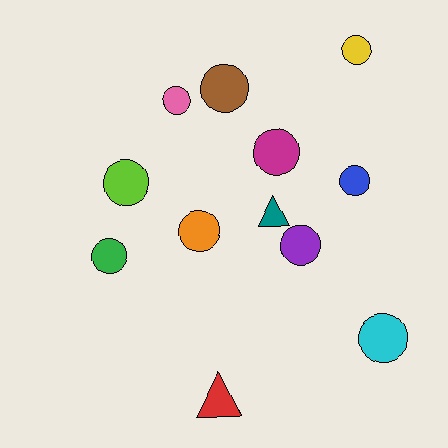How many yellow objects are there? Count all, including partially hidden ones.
There is 1 yellow object.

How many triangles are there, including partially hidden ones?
There are 2 triangles.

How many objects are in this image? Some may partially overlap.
There are 12 objects.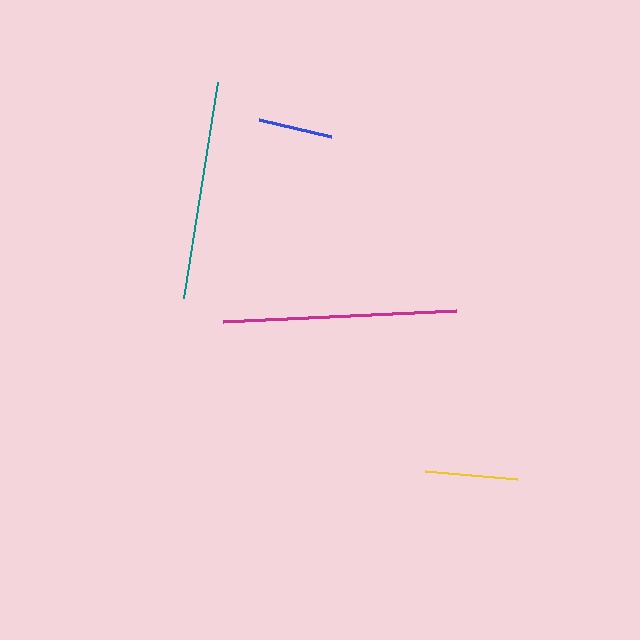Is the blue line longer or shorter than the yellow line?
The yellow line is longer than the blue line.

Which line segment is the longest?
The magenta line is the longest at approximately 234 pixels.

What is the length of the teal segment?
The teal segment is approximately 219 pixels long.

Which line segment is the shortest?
The blue line is the shortest at approximately 74 pixels.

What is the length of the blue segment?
The blue segment is approximately 74 pixels long.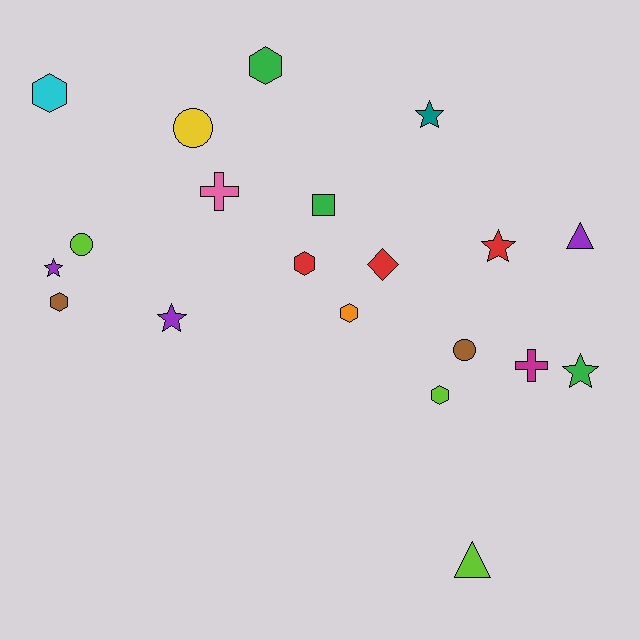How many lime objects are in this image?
There are 3 lime objects.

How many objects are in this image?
There are 20 objects.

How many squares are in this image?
There is 1 square.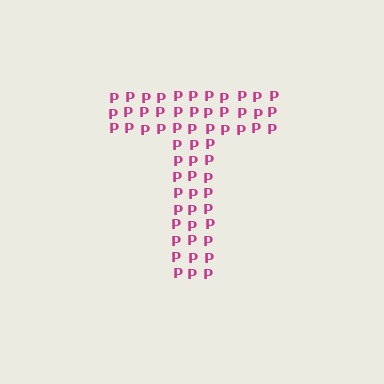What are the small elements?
The small elements are letter P's.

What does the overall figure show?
The overall figure shows the letter T.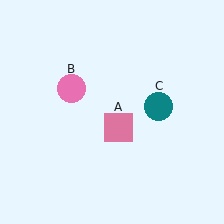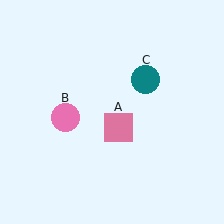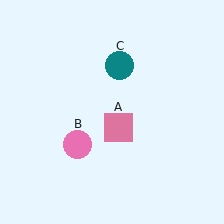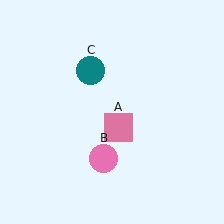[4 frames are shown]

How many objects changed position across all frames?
2 objects changed position: pink circle (object B), teal circle (object C).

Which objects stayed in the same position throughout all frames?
Pink square (object A) remained stationary.